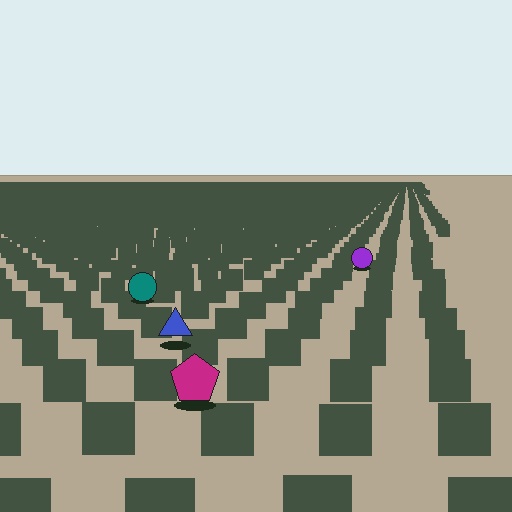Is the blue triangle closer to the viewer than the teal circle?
Yes. The blue triangle is closer — you can tell from the texture gradient: the ground texture is coarser near it.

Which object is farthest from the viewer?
The purple circle is farthest from the viewer. It appears smaller and the ground texture around it is denser.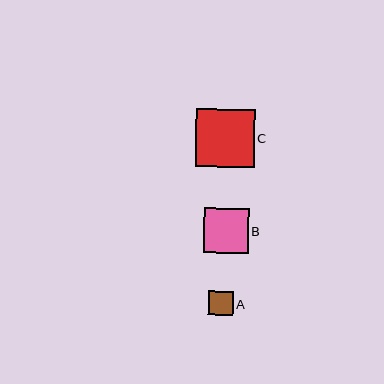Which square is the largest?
Square C is the largest with a size of approximately 59 pixels.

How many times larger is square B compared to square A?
Square B is approximately 1.8 times the size of square A.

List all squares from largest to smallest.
From largest to smallest: C, B, A.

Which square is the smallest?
Square A is the smallest with a size of approximately 25 pixels.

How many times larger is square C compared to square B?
Square C is approximately 1.3 times the size of square B.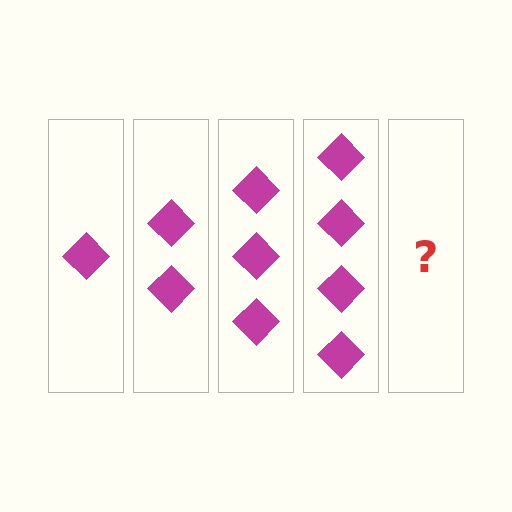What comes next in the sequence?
The next element should be 5 diamonds.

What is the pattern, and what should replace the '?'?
The pattern is that each step adds one more diamond. The '?' should be 5 diamonds.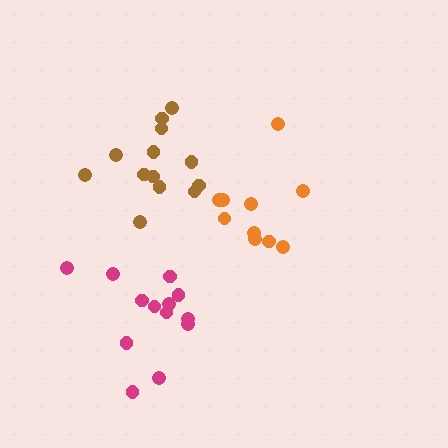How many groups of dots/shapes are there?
There are 3 groups.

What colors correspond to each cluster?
The clusters are colored: magenta, orange, brown.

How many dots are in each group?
Group 1: 13 dots, Group 2: 10 dots, Group 3: 13 dots (36 total).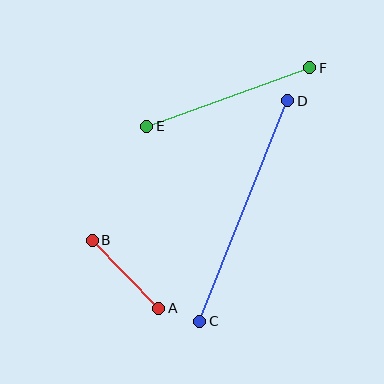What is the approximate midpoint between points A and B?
The midpoint is at approximately (125, 274) pixels.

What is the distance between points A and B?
The distance is approximately 96 pixels.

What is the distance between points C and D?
The distance is approximately 237 pixels.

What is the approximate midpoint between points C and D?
The midpoint is at approximately (244, 211) pixels.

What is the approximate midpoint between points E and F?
The midpoint is at approximately (228, 97) pixels.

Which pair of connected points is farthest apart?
Points C and D are farthest apart.